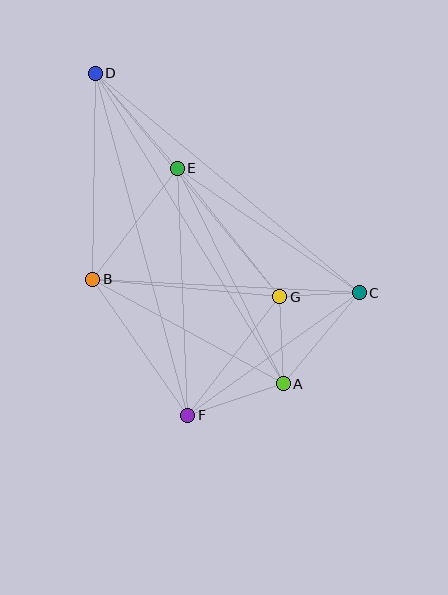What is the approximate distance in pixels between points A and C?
The distance between A and C is approximately 119 pixels.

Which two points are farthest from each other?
Points A and D are farthest from each other.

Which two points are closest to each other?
Points C and G are closest to each other.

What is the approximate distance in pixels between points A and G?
The distance between A and G is approximately 87 pixels.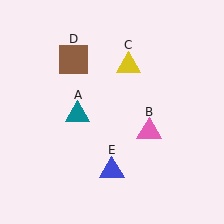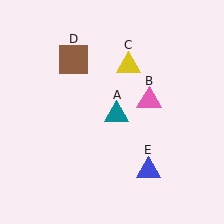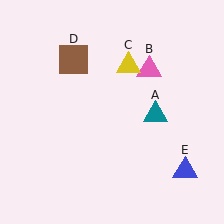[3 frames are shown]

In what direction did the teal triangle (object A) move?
The teal triangle (object A) moved right.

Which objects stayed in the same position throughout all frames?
Yellow triangle (object C) and brown square (object D) remained stationary.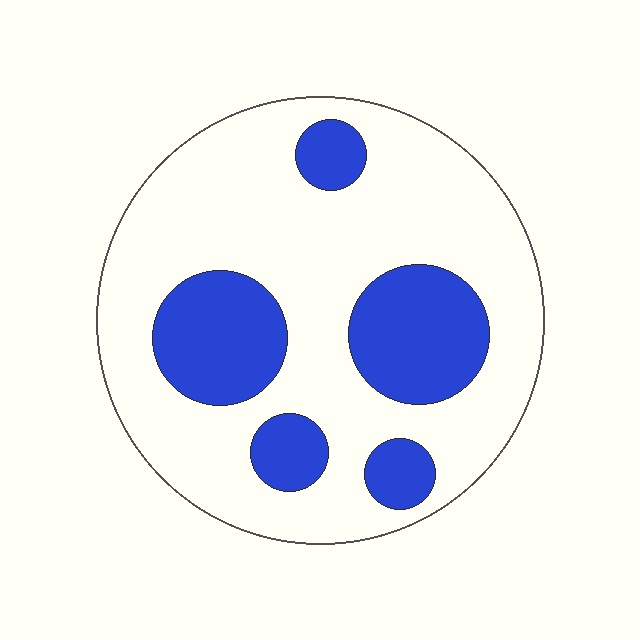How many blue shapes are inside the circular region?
5.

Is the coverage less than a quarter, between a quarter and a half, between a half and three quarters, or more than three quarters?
Between a quarter and a half.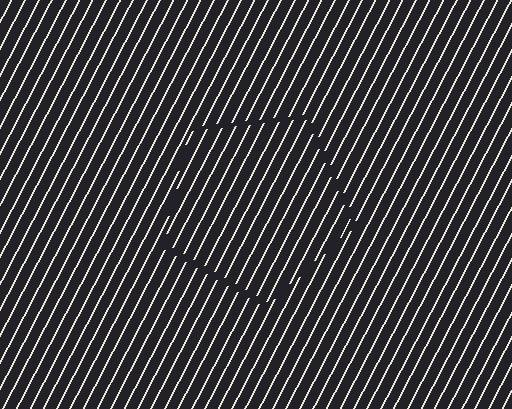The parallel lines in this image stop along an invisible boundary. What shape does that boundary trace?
An illusory pentagon. The interior of the shape contains the same grating, shifted by half a period — the contour is defined by the phase discontinuity where line-ends from the inner and outer gratings abut.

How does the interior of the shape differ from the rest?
The interior of the shape contains the same grating, shifted by half a period — the contour is defined by the phase discontinuity where line-ends from the inner and outer gratings abut.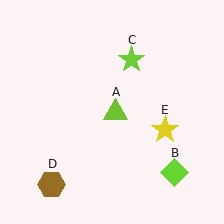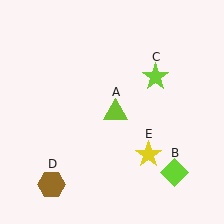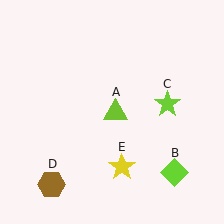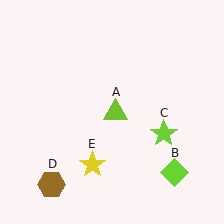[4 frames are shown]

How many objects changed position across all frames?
2 objects changed position: lime star (object C), yellow star (object E).